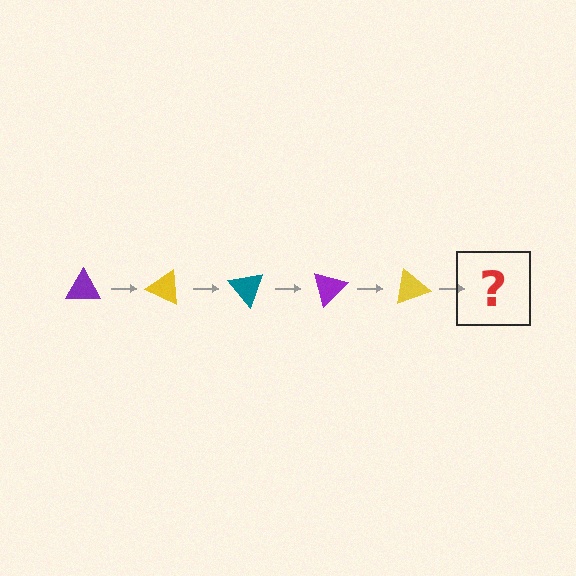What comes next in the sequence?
The next element should be a teal triangle, rotated 125 degrees from the start.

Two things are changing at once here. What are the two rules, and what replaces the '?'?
The two rules are that it rotates 25 degrees each step and the color cycles through purple, yellow, and teal. The '?' should be a teal triangle, rotated 125 degrees from the start.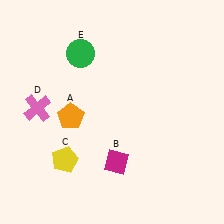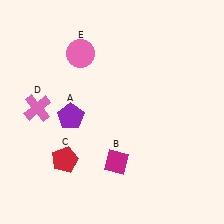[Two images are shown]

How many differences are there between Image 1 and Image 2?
There are 3 differences between the two images.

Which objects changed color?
A changed from orange to purple. C changed from yellow to red. E changed from green to pink.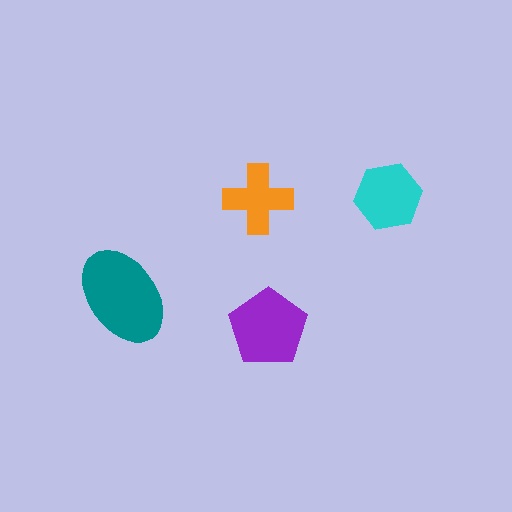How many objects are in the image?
There are 4 objects in the image.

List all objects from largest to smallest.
The teal ellipse, the purple pentagon, the cyan hexagon, the orange cross.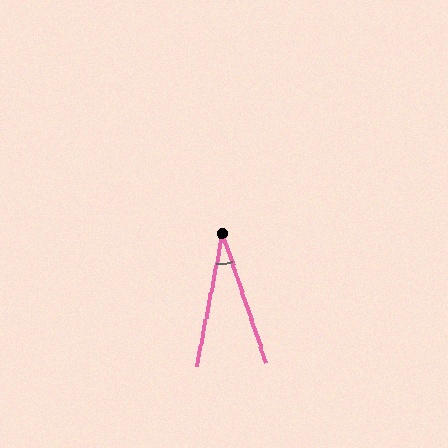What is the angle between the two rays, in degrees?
Approximately 30 degrees.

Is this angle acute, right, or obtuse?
It is acute.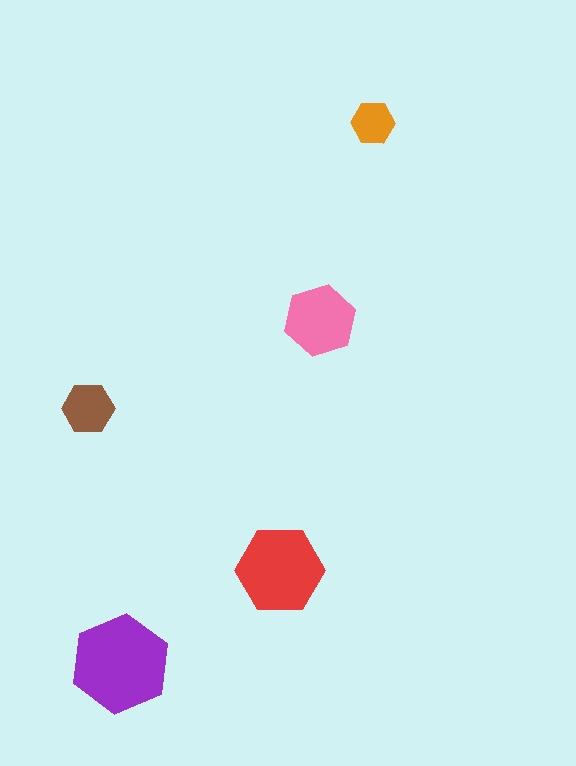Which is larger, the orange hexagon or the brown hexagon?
The brown one.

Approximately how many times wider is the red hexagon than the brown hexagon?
About 1.5 times wider.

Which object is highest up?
The orange hexagon is topmost.